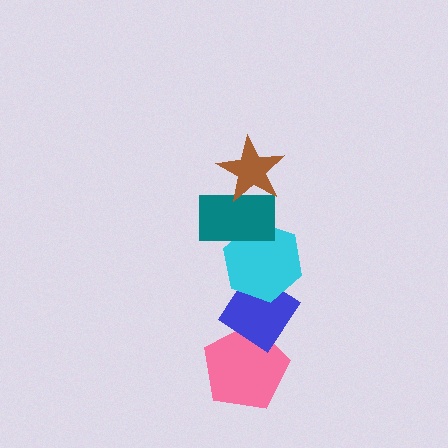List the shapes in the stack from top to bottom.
From top to bottom: the brown star, the teal rectangle, the cyan hexagon, the blue diamond, the pink pentagon.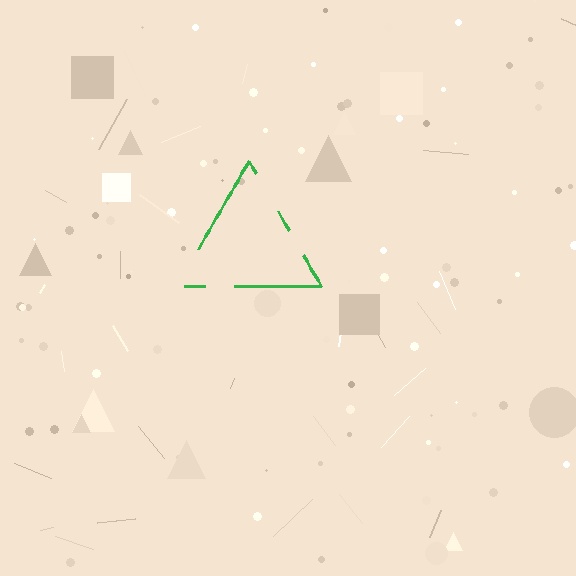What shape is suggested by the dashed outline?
The dashed outline suggests a triangle.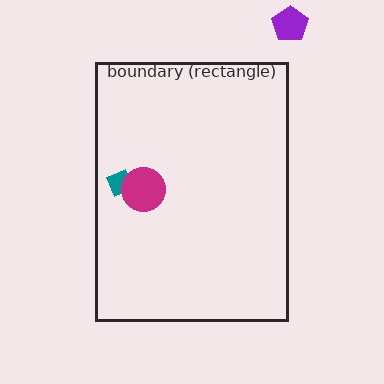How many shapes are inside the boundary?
2 inside, 1 outside.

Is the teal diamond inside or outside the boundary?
Inside.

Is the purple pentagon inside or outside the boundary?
Outside.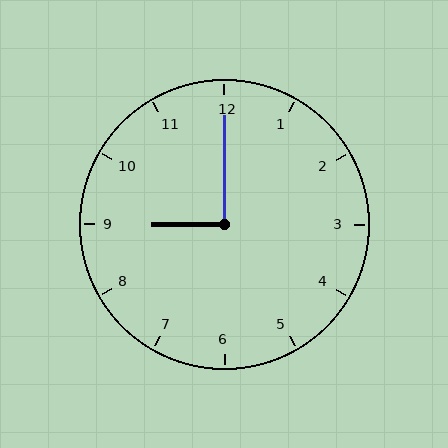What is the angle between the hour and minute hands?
Approximately 90 degrees.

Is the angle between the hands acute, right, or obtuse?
It is right.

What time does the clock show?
9:00.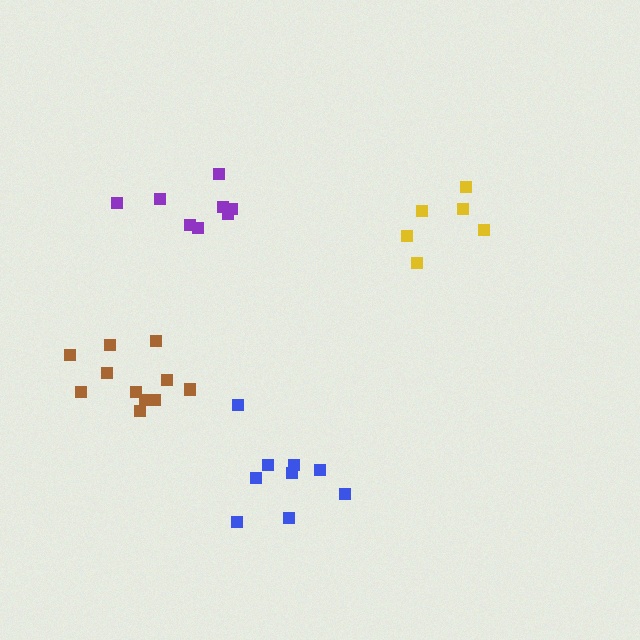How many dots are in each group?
Group 1: 6 dots, Group 2: 11 dots, Group 3: 8 dots, Group 4: 9 dots (34 total).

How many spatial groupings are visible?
There are 4 spatial groupings.